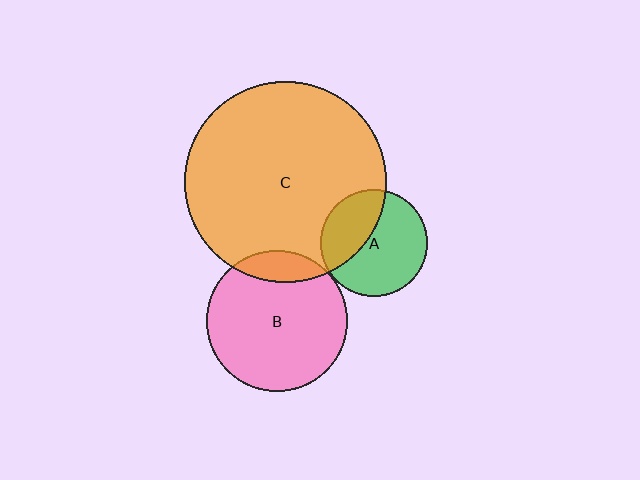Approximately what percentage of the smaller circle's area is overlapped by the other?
Approximately 15%.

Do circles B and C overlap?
Yes.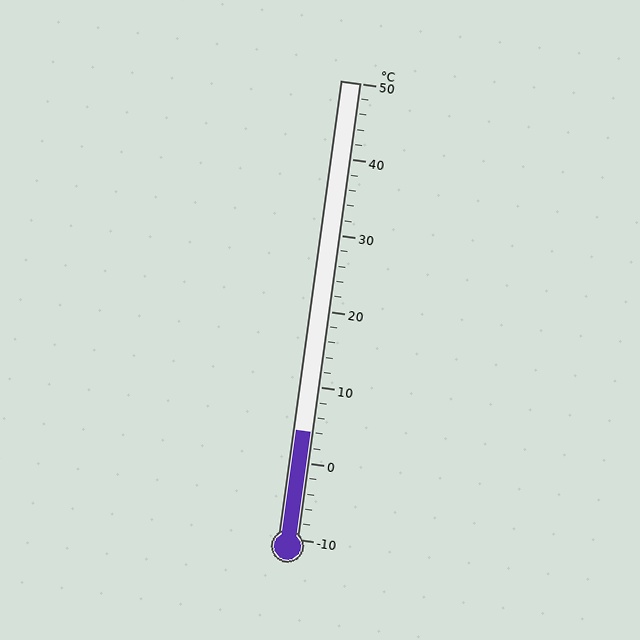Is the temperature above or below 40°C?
The temperature is below 40°C.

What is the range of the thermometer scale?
The thermometer scale ranges from -10°C to 50°C.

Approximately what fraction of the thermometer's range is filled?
The thermometer is filled to approximately 25% of its range.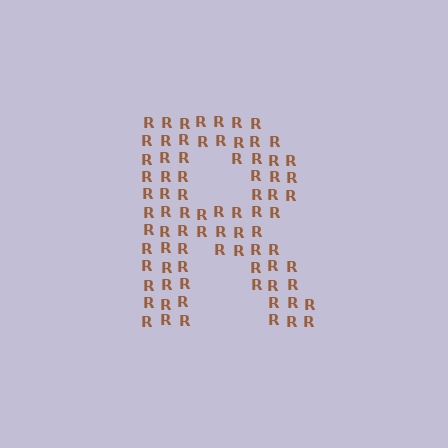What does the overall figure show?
The overall figure shows the letter R.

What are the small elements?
The small elements are letter R's.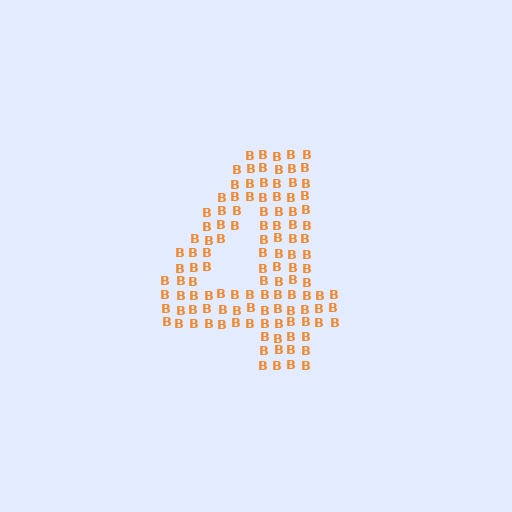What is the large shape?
The large shape is the digit 4.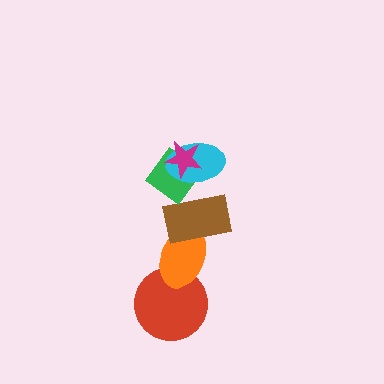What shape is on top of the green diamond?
The cyan ellipse is on top of the green diamond.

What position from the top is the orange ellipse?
The orange ellipse is 5th from the top.